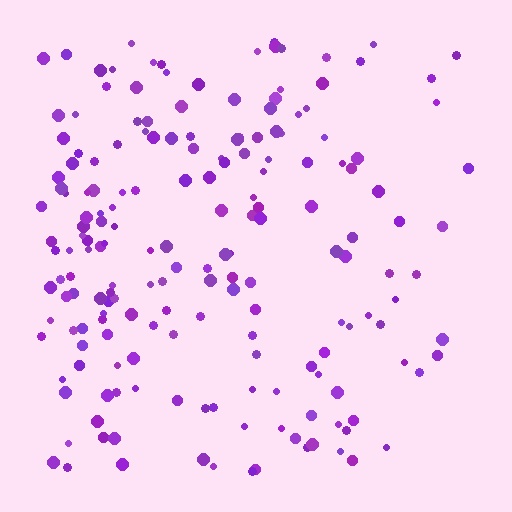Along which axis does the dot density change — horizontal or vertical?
Horizontal.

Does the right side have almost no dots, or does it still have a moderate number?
Still a moderate number, just noticeably fewer than the left.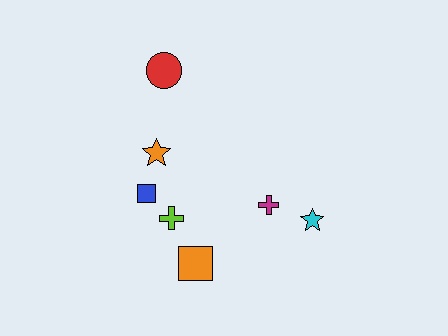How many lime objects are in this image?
There is 1 lime object.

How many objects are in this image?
There are 7 objects.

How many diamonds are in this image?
There are no diamonds.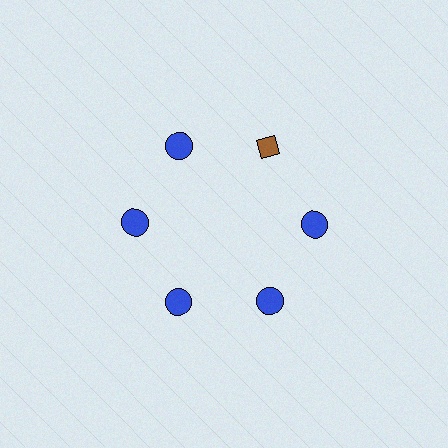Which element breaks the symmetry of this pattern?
The brown diamond at roughly the 1 o'clock position breaks the symmetry. All other shapes are blue circles.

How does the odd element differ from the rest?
It differs in both color (brown instead of blue) and shape (diamond instead of circle).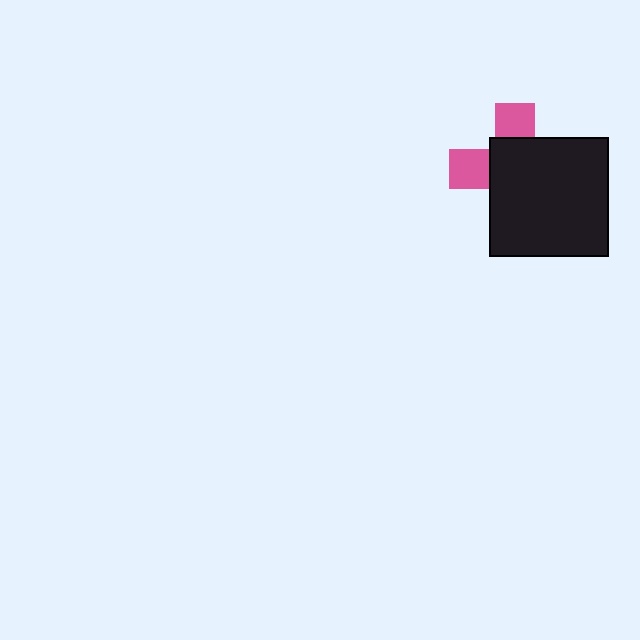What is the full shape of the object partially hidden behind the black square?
The partially hidden object is a pink cross.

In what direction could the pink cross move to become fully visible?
The pink cross could move toward the upper-left. That would shift it out from behind the black square entirely.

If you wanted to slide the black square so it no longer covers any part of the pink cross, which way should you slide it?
Slide it toward the lower-right — that is the most direct way to separate the two shapes.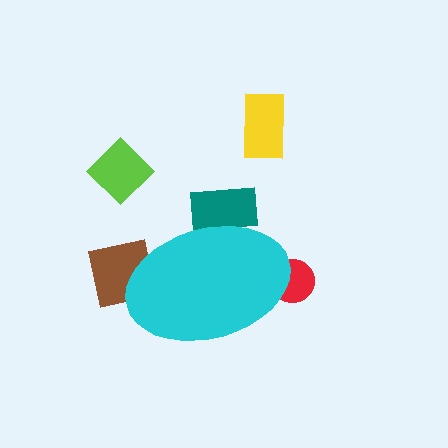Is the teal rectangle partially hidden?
Yes, the teal rectangle is partially hidden behind the cyan ellipse.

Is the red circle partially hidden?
Yes, the red circle is partially hidden behind the cyan ellipse.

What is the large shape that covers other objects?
A cyan ellipse.